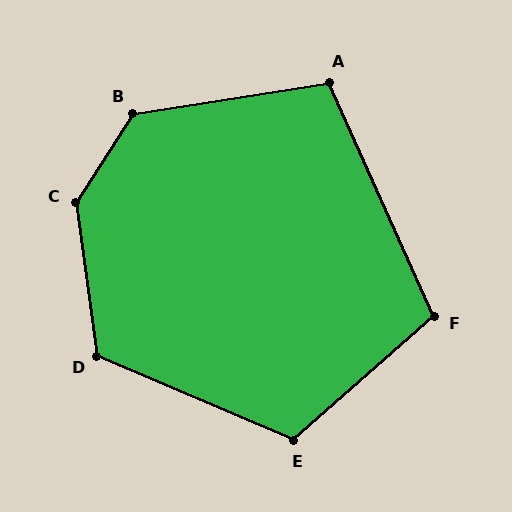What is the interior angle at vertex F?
Approximately 107 degrees (obtuse).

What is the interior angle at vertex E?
Approximately 115 degrees (obtuse).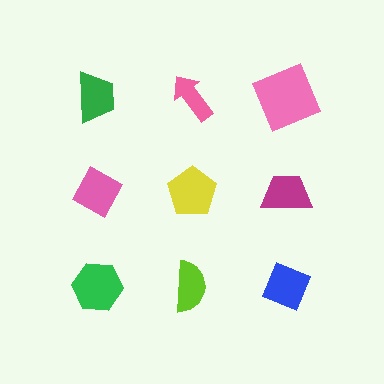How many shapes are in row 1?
3 shapes.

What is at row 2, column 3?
A magenta trapezoid.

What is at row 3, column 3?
A blue diamond.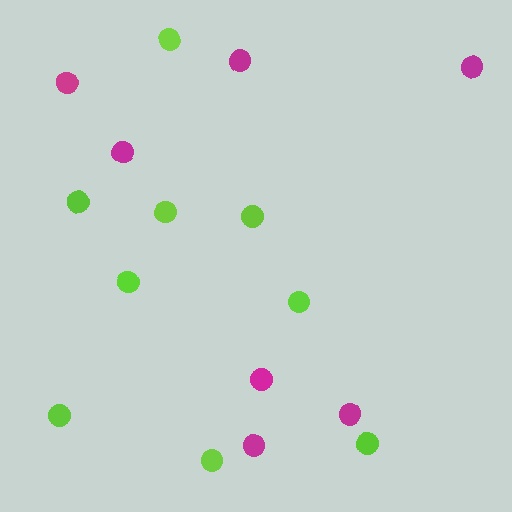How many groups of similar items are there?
There are 2 groups: one group of magenta circles (7) and one group of lime circles (9).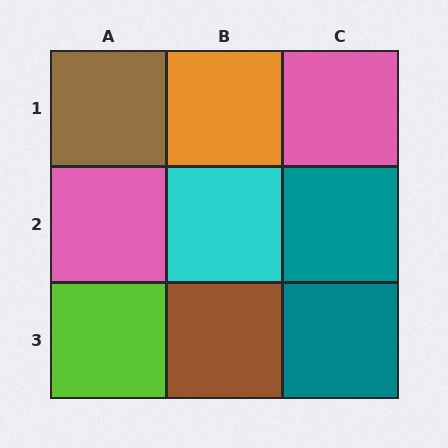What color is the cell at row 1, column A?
Brown.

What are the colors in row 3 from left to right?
Lime, brown, teal.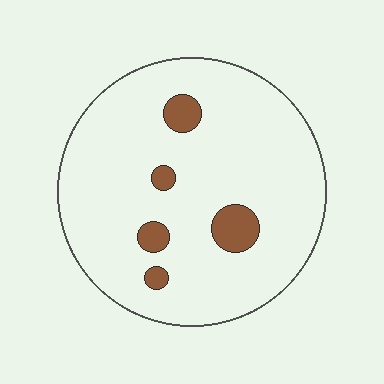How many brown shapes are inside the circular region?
5.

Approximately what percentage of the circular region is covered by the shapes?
Approximately 10%.